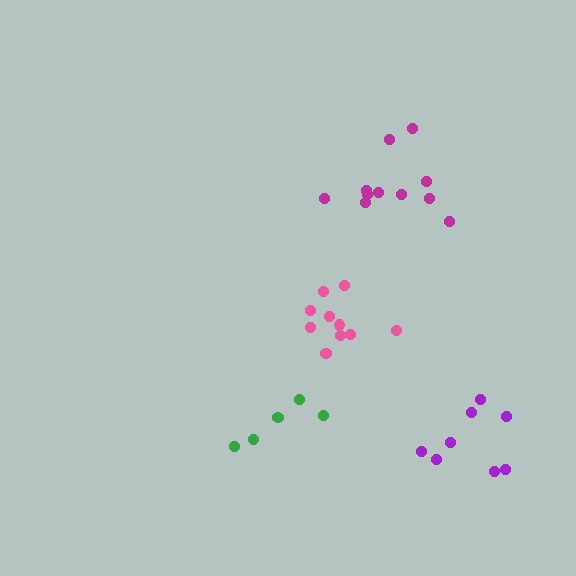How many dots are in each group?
Group 1: 8 dots, Group 2: 5 dots, Group 3: 10 dots, Group 4: 11 dots (34 total).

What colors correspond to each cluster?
The clusters are colored: purple, green, pink, magenta.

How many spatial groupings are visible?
There are 4 spatial groupings.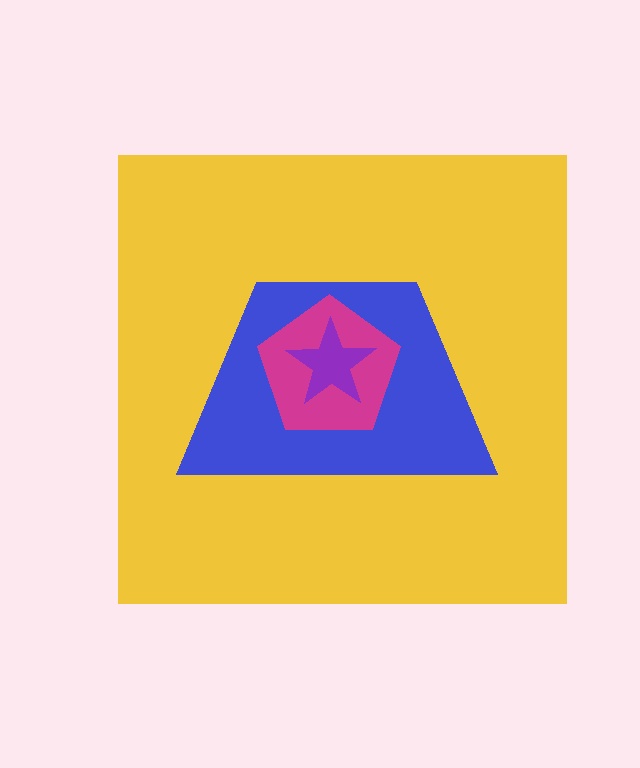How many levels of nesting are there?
4.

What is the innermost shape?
The purple star.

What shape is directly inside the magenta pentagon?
The purple star.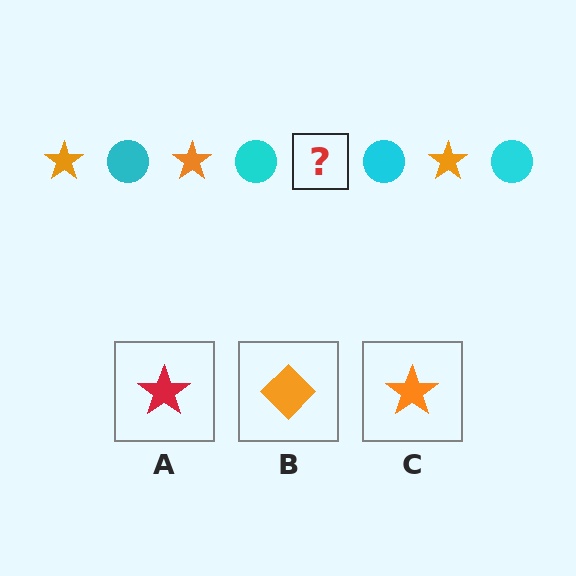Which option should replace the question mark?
Option C.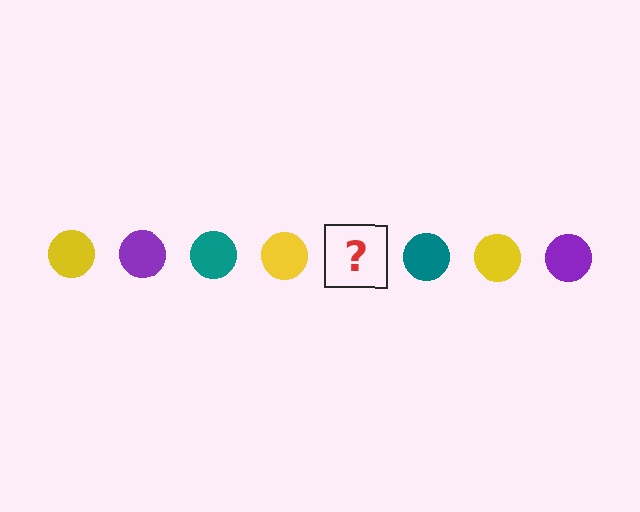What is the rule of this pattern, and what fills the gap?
The rule is that the pattern cycles through yellow, purple, teal circles. The gap should be filled with a purple circle.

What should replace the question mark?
The question mark should be replaced with a purple circle.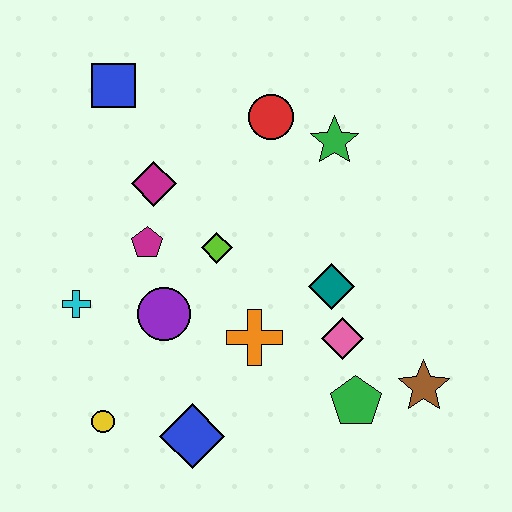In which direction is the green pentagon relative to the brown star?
The green pentagon is to the left of the brown star.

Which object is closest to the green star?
The red circle is closest to the green star.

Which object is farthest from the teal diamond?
The blue square is farthest from the teal diamond.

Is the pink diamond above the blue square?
No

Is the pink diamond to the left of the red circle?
No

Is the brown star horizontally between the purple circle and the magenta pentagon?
No